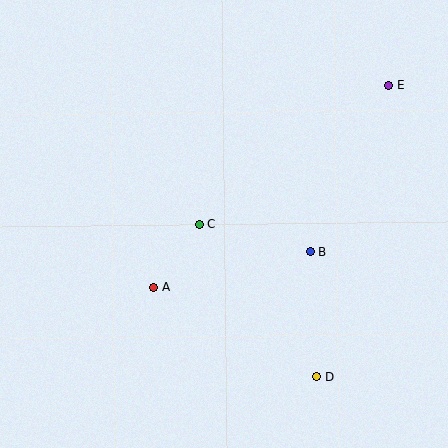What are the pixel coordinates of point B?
Point B is at (311, 252).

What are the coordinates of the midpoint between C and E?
The midpoint between C and E is at (294, 155).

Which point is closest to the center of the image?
Point C at (199, 224) is closest to the center.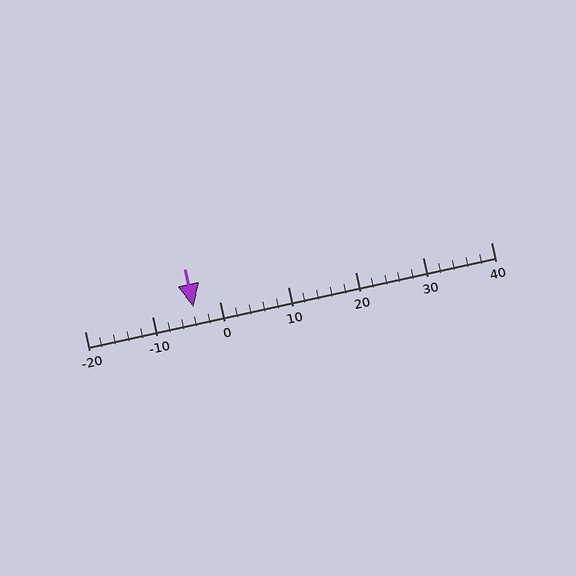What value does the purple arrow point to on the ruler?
The purple arrow points to approximately -4.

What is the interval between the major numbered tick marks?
The major tick marks are spaced 10 units apart.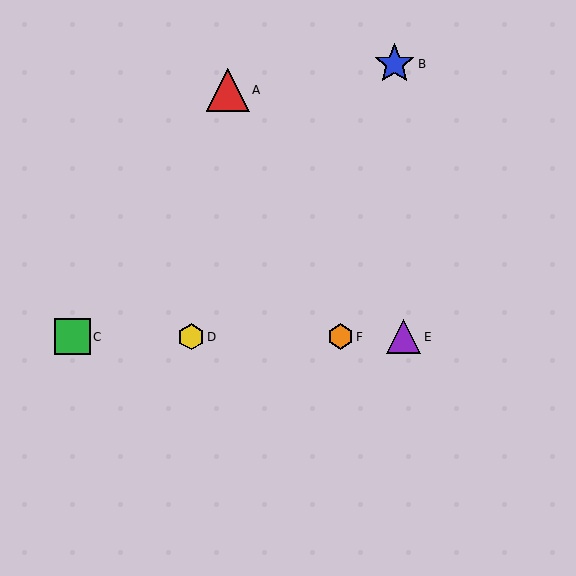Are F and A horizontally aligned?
No, F is at y≈337 and A is at y≈90.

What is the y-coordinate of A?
Object A is at y≈90.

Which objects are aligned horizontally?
Objects C, D, E, F are aligned horizontally.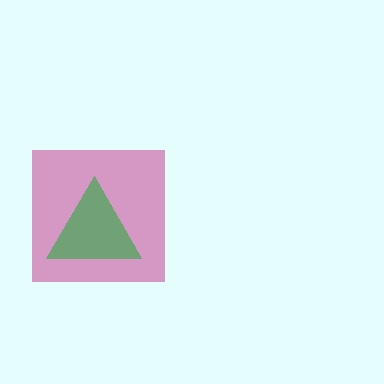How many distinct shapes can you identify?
There are 2 distinct shapes: a magenta square, a green triangle.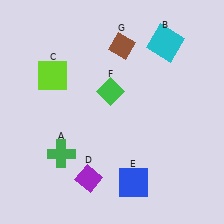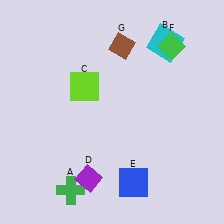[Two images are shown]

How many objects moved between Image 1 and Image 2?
3 objects moved between the two images.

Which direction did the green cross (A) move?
The green cross (A) moved down.